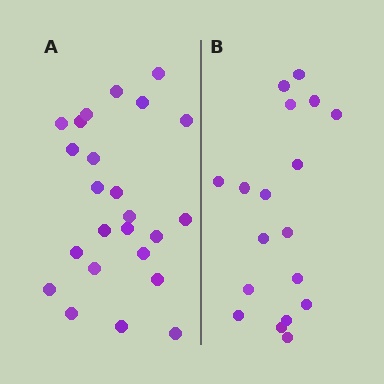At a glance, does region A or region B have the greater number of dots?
Region A (the left region) has more dots.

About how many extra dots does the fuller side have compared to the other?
Region A has about 6 more dots than region B.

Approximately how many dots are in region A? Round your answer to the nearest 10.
About 20 dots. (The exact count is 24, which rounds to 20.)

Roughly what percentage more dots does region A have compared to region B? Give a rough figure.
About 35% more.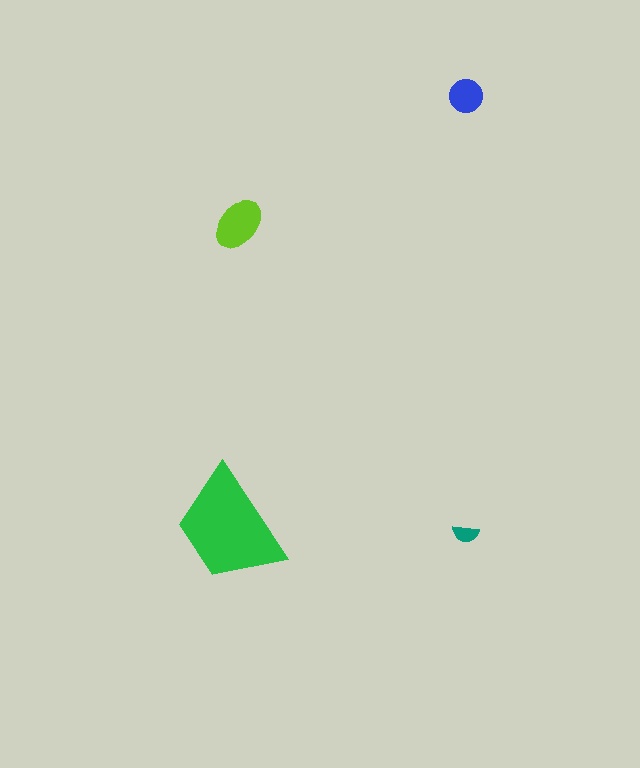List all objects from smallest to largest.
The teal semicircle, the blue circle, the lime ellipse, the green trapezoid.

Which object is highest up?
The blue circle is topmost.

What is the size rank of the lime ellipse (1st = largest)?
2nd.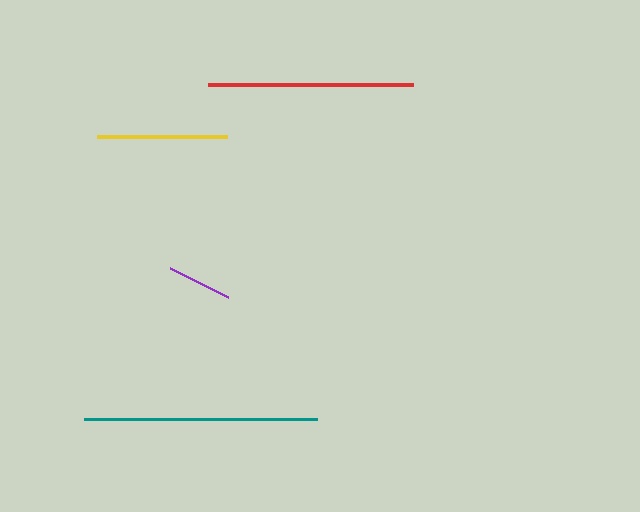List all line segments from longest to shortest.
From longest to shortest: teal, red, yellow, purple.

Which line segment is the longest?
The teal line is the longest at approximately 233 pixels.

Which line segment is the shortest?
The purple line is the shortest at approximately 64 pixels.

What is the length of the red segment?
The red segment is approximately 206 pixels long.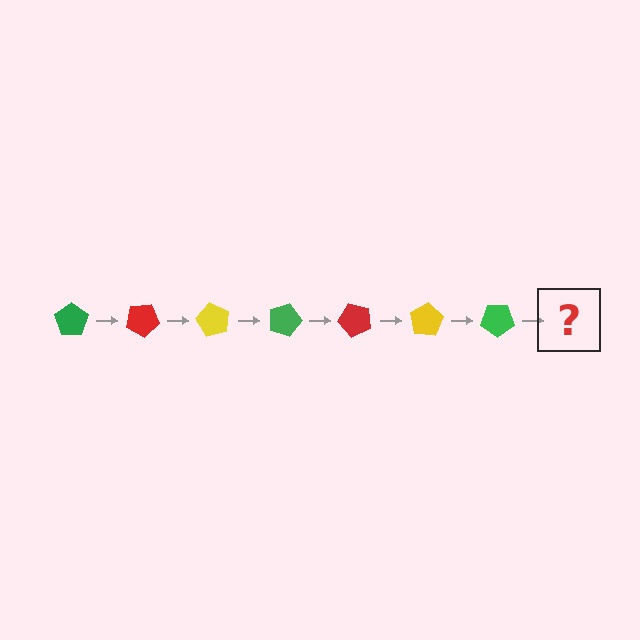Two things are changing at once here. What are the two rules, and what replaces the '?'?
The two rules are that it rotates 30 degrees each step and the color cycles through green, red, and yellow. The '?' should be a red pentagon, rotated 210 degrees from the start.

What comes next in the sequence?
The next element should be a red pentagon, rotated 210 degrees from the start.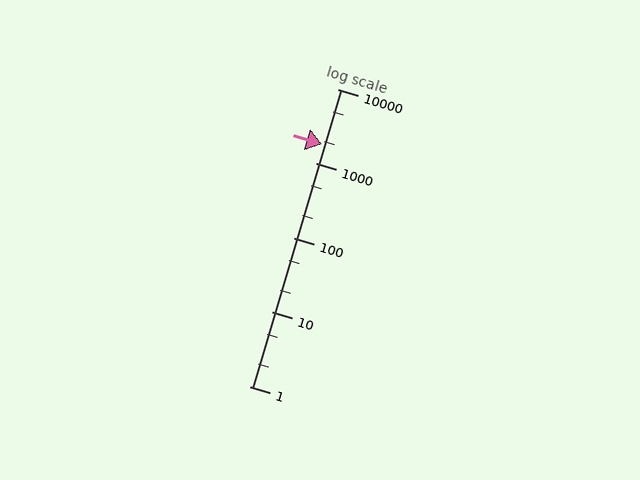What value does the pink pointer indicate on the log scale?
The pointer indicates approximately 1800.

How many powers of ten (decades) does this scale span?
The scale spans 4 decades, from 1 to 10000.